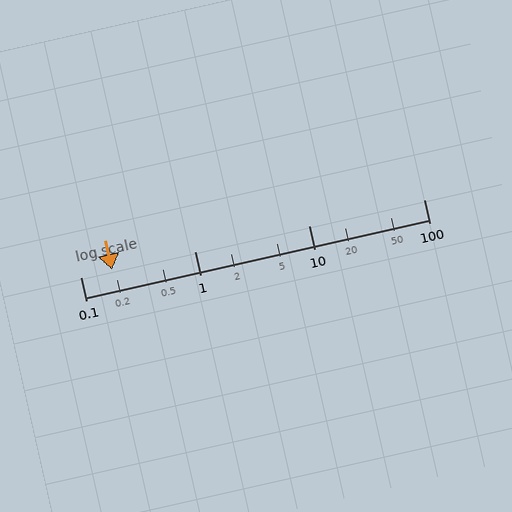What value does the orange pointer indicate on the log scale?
The pointer indicates approximately 0.19.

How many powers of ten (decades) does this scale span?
The scale spans 3 decades, from 0.1 to 100.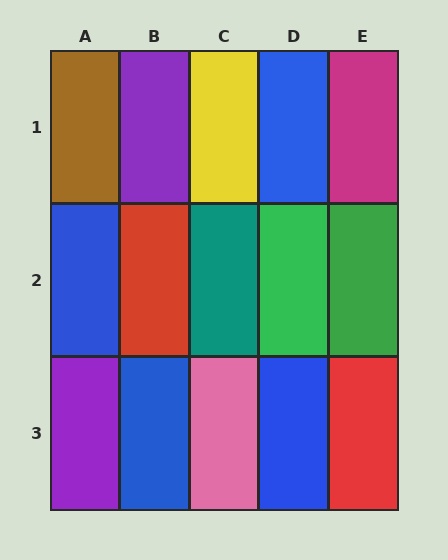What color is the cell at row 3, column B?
Blue.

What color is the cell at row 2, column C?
Teal.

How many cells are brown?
1 cell is brown.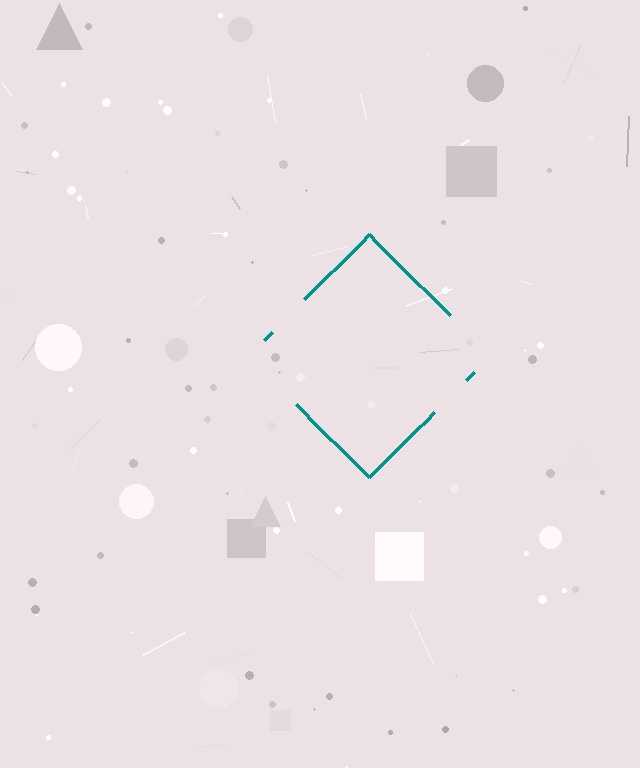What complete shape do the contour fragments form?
The contour fragments form a diamond.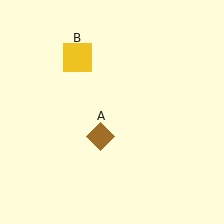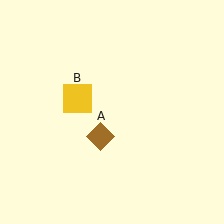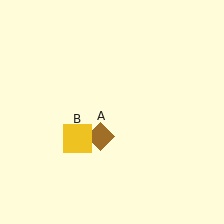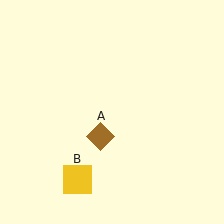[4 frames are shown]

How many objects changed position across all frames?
1 object changed position: yellow square (object B).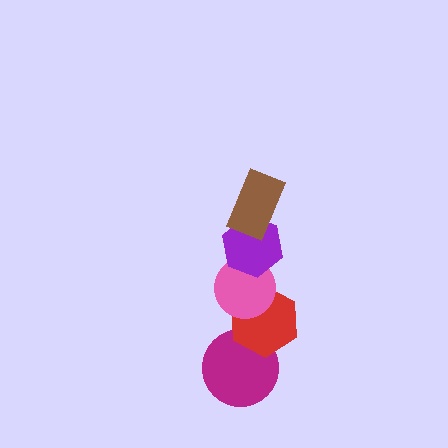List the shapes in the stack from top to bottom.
From top to bottom: the brown rectangle, the purple hexagon, the pink circle, the red hexagon, the magenta circle.